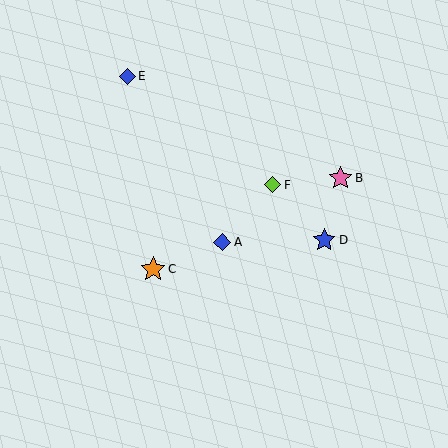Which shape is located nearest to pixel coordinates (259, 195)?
The lime diamond (labeled F) at (273, 185) is nearest to that location.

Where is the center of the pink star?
The center of the pink star is at (341, 178).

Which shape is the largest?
The orange star (labeled C) is the largest.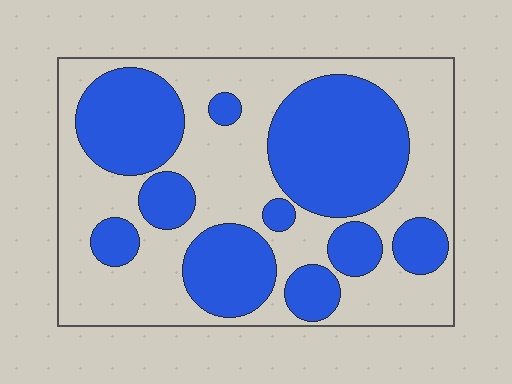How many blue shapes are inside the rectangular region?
10.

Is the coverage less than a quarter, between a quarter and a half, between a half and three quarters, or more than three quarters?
Between a quarter and a half.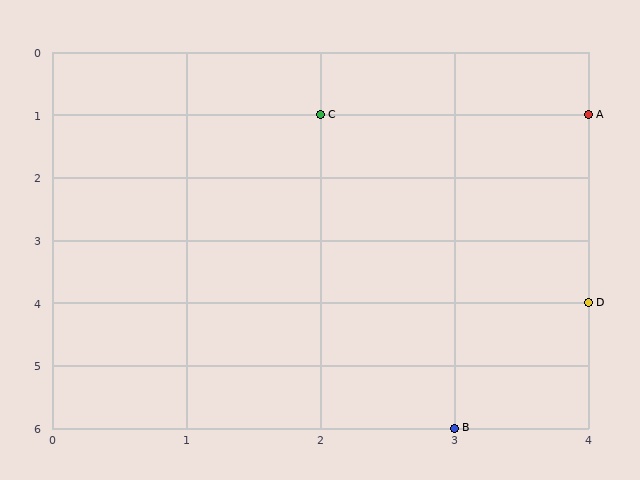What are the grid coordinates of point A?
Point A is at grid coordinates (4, 1).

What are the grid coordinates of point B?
Point B is at grid coordinates (3, 6).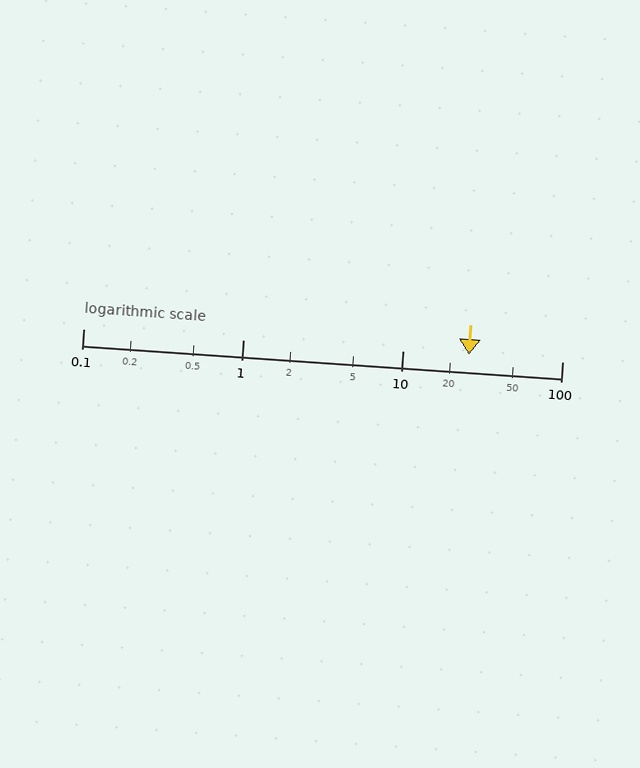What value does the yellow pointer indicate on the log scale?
The pointer indicates approximately 26.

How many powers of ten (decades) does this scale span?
The scale spans 3 decades, from 0.1 to 100.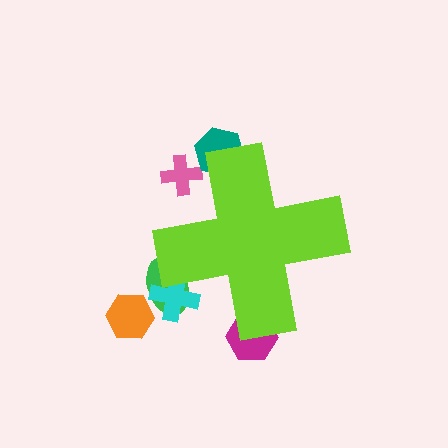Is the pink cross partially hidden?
Yes, the pink cross is partially hidden behind the lime cross.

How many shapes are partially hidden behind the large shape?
5 shapes are partially hidden.